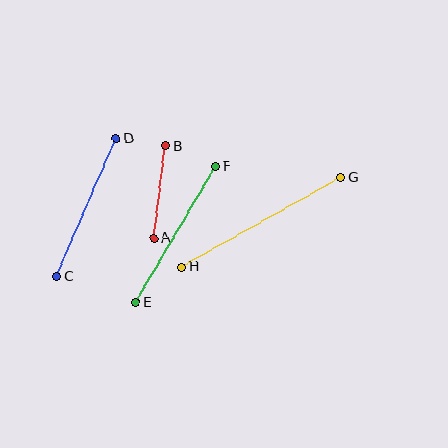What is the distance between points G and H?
The distance is approximately 183 pixels.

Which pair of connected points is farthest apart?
Points G and H are farthest apart.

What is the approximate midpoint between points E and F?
The midpoint is at approximately (176, 234) pixels.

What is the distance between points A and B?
The distance is approximately 93 pixels.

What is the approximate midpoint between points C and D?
The midpoint is at approximately (86, 208) pixels.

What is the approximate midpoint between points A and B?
The midpoint is at approximately (160, 192) pixels.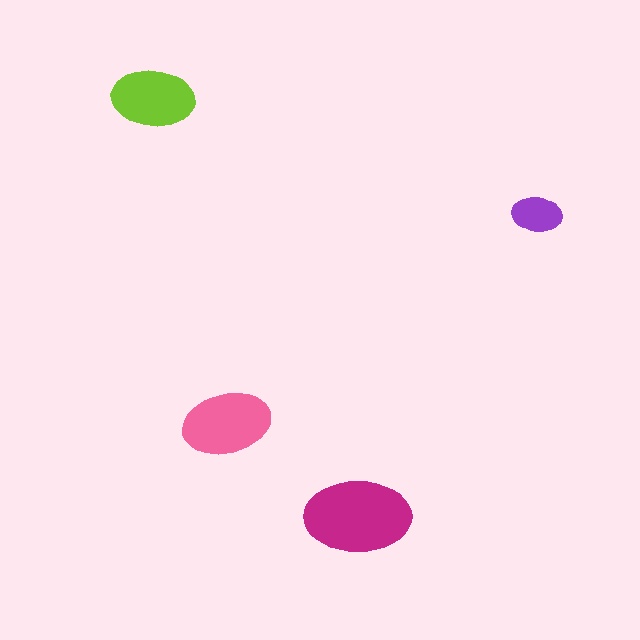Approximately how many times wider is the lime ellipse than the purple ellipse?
About 1.5 times wider.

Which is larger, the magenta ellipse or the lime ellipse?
The magenta one.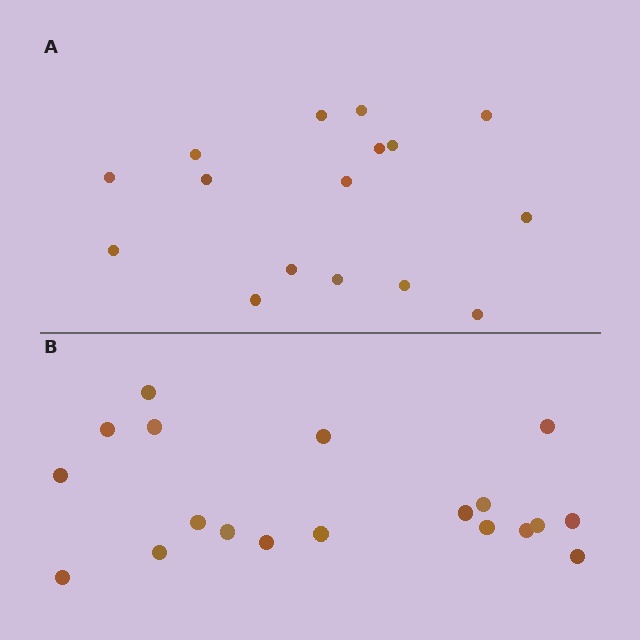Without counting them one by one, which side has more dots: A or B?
Region B (the bottom region) has more dots.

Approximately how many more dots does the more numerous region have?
Region B has just a few more — roughly 2 or 3 more dots than region A.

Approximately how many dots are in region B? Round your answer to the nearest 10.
About 20 dots. (The exact count is 19, which rounds to 20.)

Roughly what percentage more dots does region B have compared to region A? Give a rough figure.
About 20% more.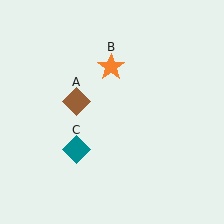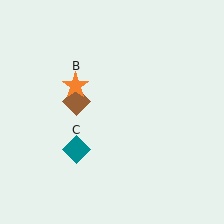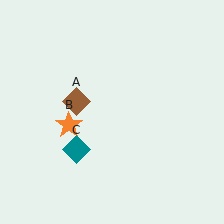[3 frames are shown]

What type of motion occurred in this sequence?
The orange star (object B) rotated counterclockwise around the center of the scene.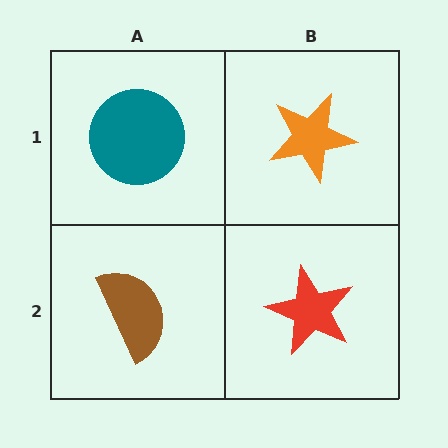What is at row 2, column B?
A red star.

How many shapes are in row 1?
2 shapes.